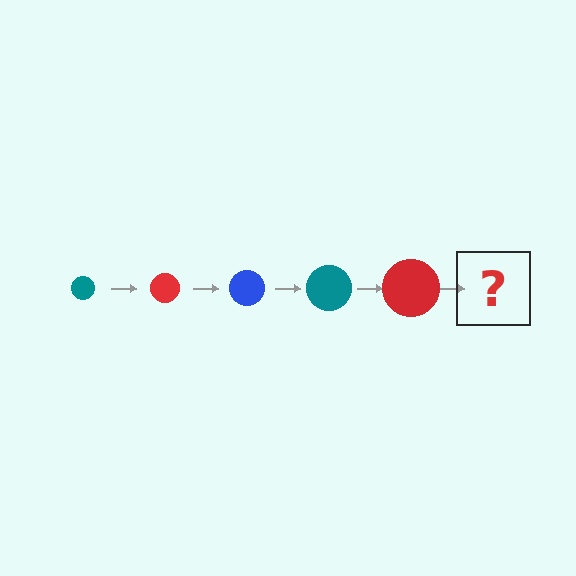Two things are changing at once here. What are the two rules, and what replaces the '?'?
The two rules are that the circle grows larger each step and the color cycles through teal, red, and blue. The '?' should be a blue circle, larger than the previous one.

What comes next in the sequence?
The next element should be a blue circle, larger than the previous one.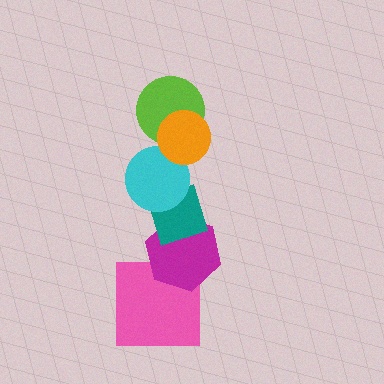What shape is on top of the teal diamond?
The cyan circle is on top of the teal diamond.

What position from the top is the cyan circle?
The cyan circle is 3rd from the top.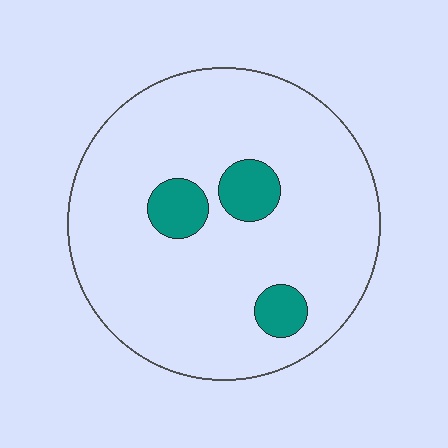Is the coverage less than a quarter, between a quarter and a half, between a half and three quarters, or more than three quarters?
Less than a quarter.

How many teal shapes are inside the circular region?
3.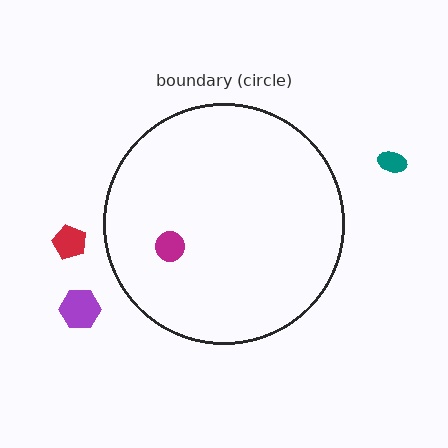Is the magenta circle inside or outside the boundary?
Inside.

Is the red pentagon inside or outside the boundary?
Outside.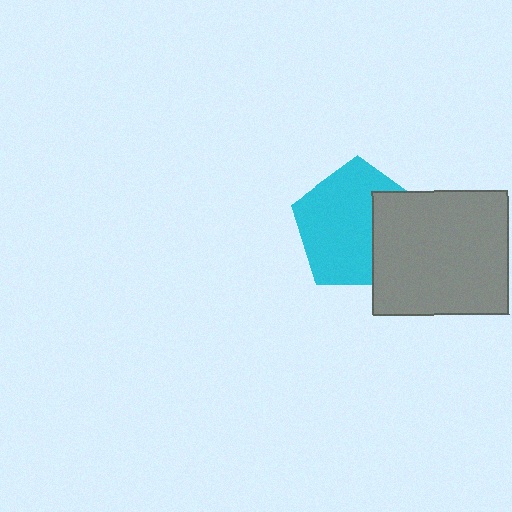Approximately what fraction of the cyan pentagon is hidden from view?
Roughly 33% of the cyan pentagon is hidden behind the gray rectangle.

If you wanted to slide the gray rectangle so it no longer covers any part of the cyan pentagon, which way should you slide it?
Slide it right — that is the most direct way to separate the two shapes.